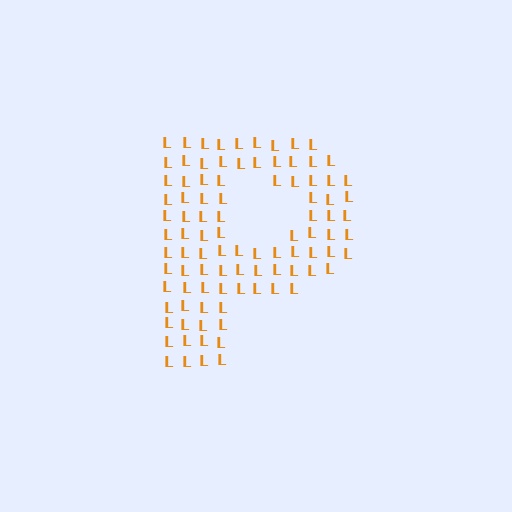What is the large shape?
The large shape is the letter P.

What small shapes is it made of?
It is made of small letter L's.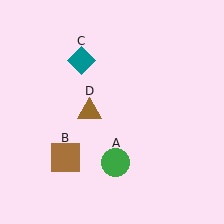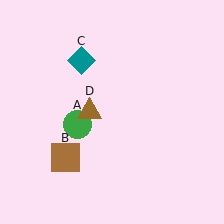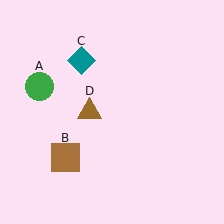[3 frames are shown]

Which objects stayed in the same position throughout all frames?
Brown square (object B) and teal diamond (object C) and brown triangle (object D) remained stationary.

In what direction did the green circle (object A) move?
The green circle (object A) moved up and to the left.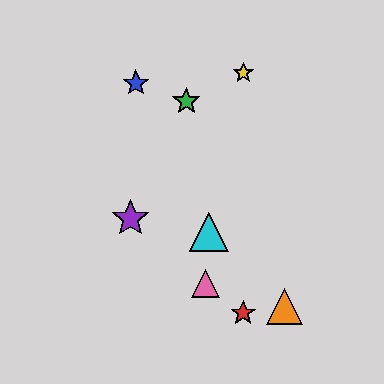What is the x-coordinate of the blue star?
The blue star is at x≈136.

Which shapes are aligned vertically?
The red star, the yellow star are aligned vertically.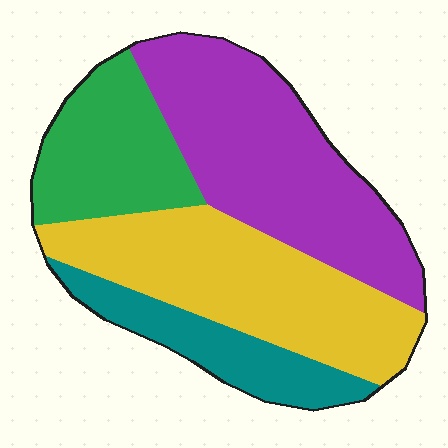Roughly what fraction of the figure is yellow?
Yellow covers around 30% of the figure.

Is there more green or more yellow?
Yellow.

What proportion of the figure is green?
Green takes up about one fifth (1/5) of the figure.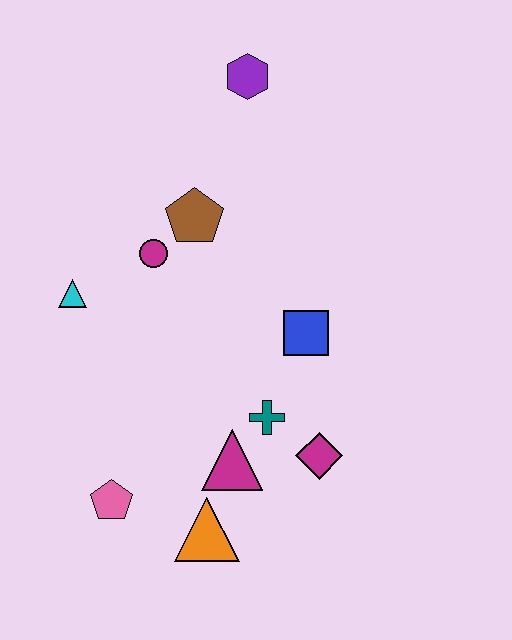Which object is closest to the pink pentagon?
The orange triangle is closest to the pink pentagon.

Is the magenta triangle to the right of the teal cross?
No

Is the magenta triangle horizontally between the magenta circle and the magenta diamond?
Yes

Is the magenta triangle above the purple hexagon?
No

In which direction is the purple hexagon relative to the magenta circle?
The purple hexagon is above the magenta circle.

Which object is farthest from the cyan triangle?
The magenta diamond is farthest from the cyan triangle.